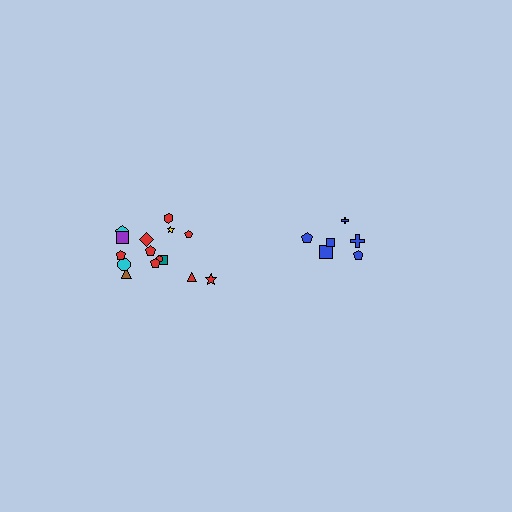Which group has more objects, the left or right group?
The left group.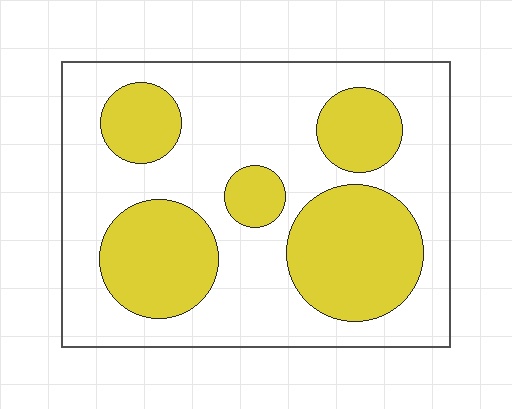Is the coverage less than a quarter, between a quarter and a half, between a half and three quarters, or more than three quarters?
Between a quarter and a half.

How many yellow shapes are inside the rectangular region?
5.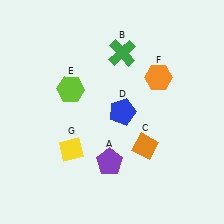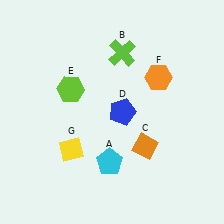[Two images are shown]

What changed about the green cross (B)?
In Image 1, B is green. In Image 2, it changed to lime.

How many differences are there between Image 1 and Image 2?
There are 2 differences between the two images.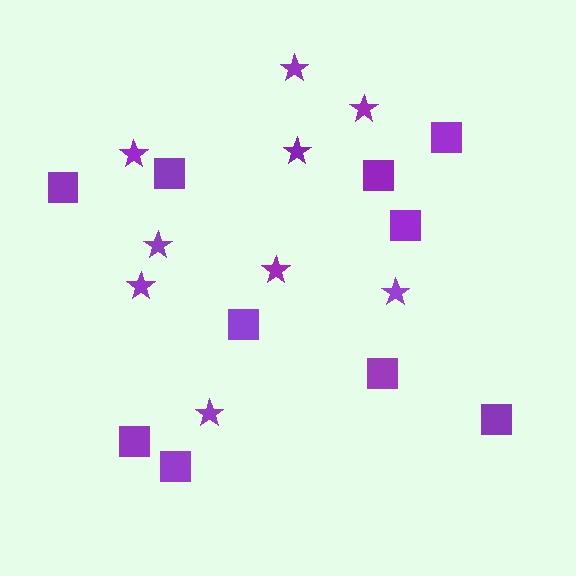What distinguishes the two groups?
There are 2 groups: one group of stars (9) and one group of squares (10).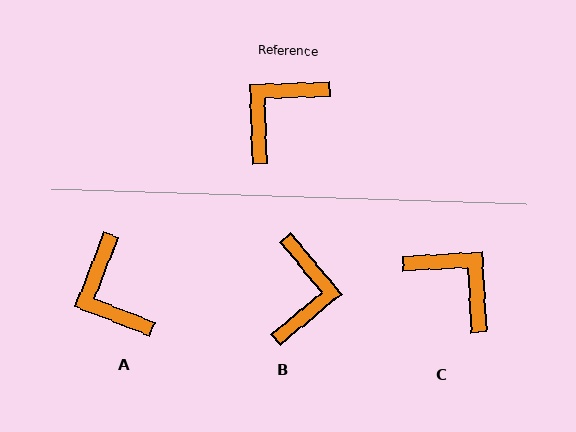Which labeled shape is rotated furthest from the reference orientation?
B, about 142 degrees away.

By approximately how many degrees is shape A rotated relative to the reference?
Approximately 67 degrees counter-clockwise.